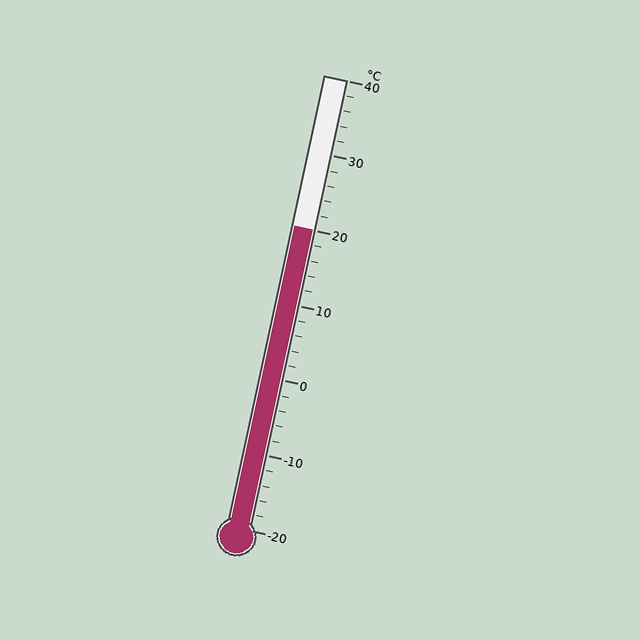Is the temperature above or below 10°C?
The temperature is above 10°C.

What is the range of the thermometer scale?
The thermometer scale ranges from -20°C to 40°C.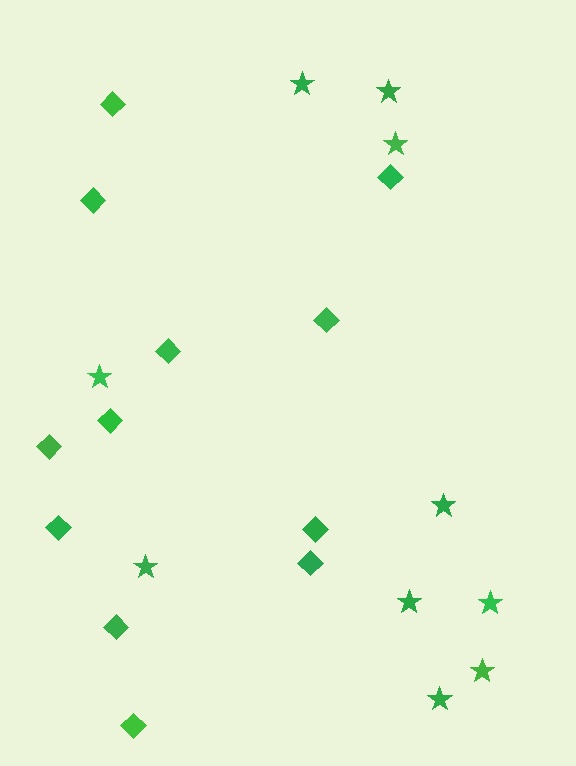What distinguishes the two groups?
There are 2 groups: one group of diamonds (12) and one group of stars (10).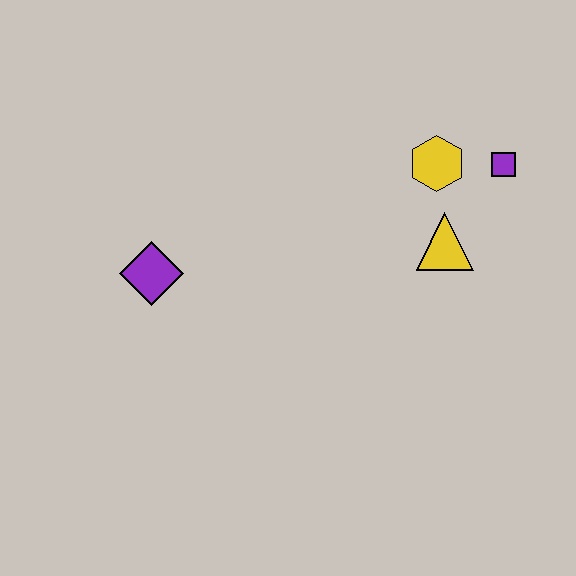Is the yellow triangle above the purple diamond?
Yes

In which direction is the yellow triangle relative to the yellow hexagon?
The yellow triangle is below the yellow hexagon.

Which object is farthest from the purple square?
The purple diamond is farthest from the purple square.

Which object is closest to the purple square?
The yellow hexagon is closest to the purple square.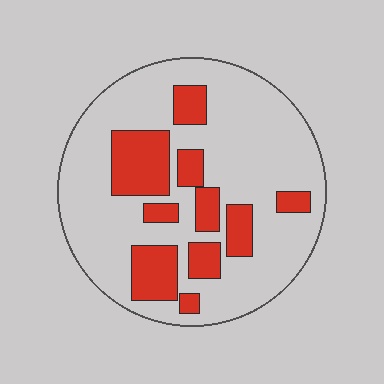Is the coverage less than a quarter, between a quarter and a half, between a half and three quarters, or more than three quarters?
Between a quarter and a half.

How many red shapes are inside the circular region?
10.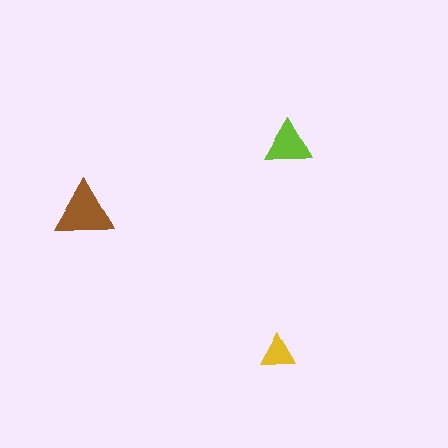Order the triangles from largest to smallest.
the brown one, the lime one, the yellow one.